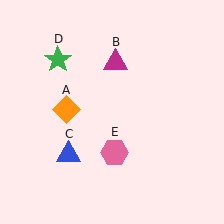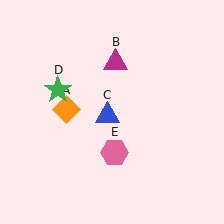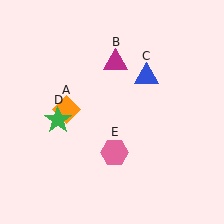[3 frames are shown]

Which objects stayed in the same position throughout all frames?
Orange diamond (object A) and magenta triangle (object B) and pink hexagon (object E) remained stationary.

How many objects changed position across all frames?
2 objects changed position: blue triangle (object C), green star (object D).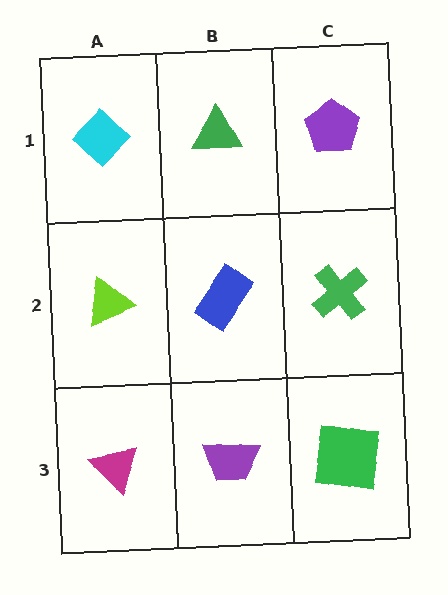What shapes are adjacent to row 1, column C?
A green cross (row 2, column C), a green triangle (row 1, column B).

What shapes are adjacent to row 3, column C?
A green cross (row 2, column C), a purple trapezoid (row 3, column B).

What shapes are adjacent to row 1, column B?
A blue rectangle (row 2, column B), a cyan diamond (row 1, column A), a purple pentagon (row 1, column C).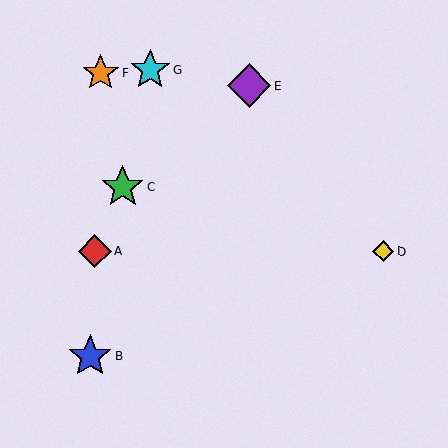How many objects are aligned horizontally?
2 objects (A, D) are aligned horizontally.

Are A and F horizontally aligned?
No, A is at y≈251 and F is at y≈72.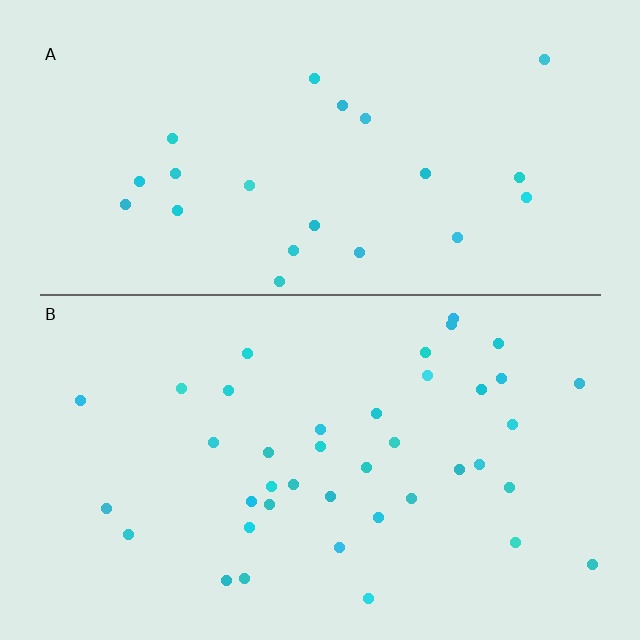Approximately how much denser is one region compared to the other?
Approximately 1.8× — region B over region A.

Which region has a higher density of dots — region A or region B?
B (the bottom).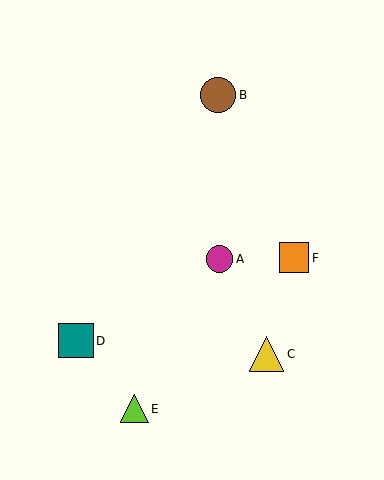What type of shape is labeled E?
Shape E is a lime triangle.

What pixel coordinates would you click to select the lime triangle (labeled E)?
Click at (134, 409) to select the lime triangle E.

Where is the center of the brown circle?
The center of the brown circle is at (218, 95).